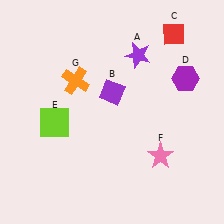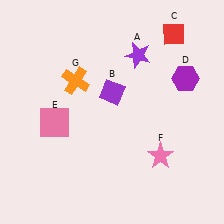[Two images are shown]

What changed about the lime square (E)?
In Image 1, E is lime. In Image 2, it changed to pink.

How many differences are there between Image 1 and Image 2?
There is 1 difference between the two images.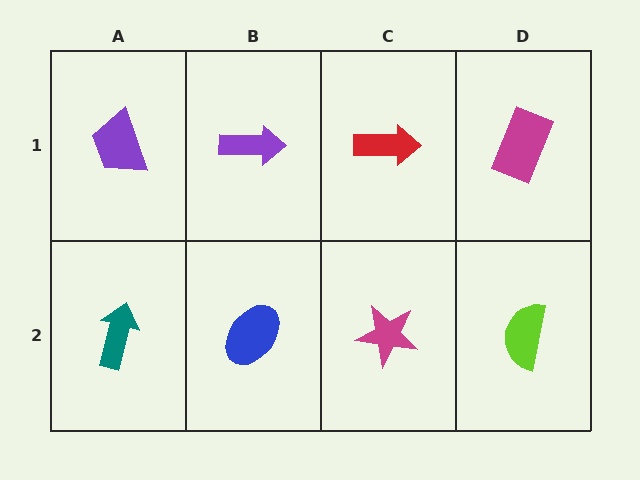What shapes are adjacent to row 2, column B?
A purple arrow (row 1, column B), a teal arrow (row 2, column A), a magenta star (row 2, column C).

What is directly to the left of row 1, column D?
A red arrow.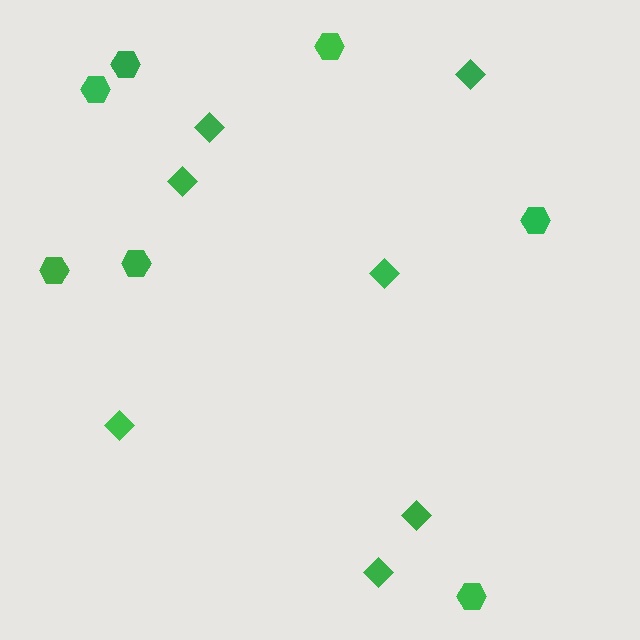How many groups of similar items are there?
There are 2 groups: one group of diamonds (7) and one group of hexagons (7).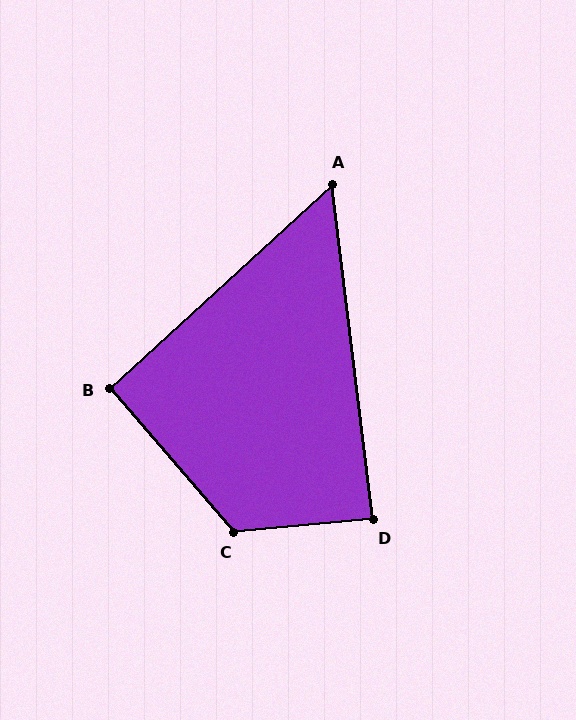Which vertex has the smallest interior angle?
A, at approximately 55 degrees.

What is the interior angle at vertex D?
Approximately 88 degrees (approximately right).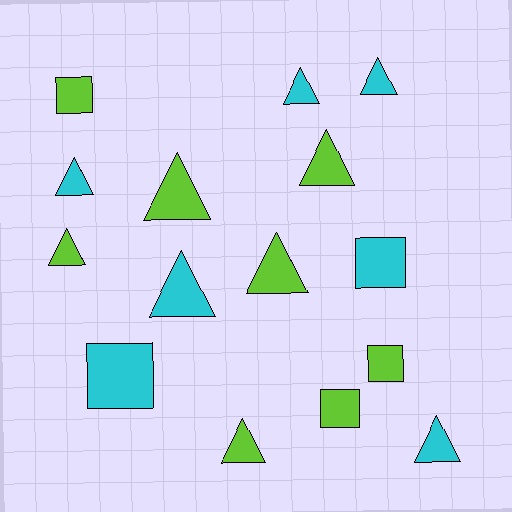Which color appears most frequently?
Lime, with 8 objects.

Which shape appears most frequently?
Triangle, with 10 objects.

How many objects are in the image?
There are 15 objects.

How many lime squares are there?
There are 3 lime squares.